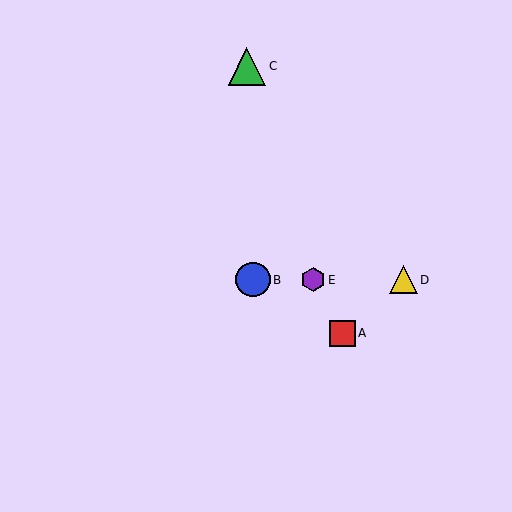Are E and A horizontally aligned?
No, E is at y≈280 and A is at y≈333.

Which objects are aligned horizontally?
Objects B, D, E are aligned horizontally.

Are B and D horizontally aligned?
Yes, both are at y≈280.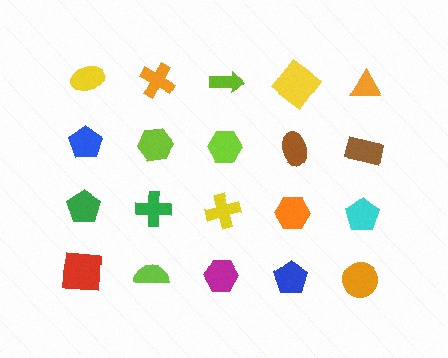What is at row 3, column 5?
A cyan pentagon.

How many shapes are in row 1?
5 shapes.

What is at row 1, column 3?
A lime arrow.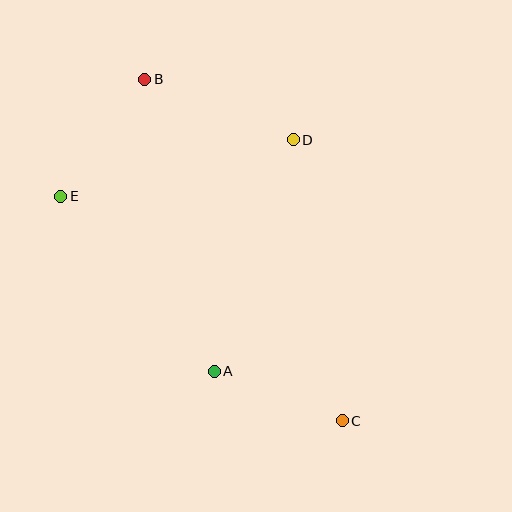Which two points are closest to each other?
Points A and C are closest to each other.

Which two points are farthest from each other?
Points B and C are farthest from each other.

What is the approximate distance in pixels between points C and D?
The distance between C and D is approximately 285 pixels.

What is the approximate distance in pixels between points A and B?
The distance between A and B is approximately 300 pixels.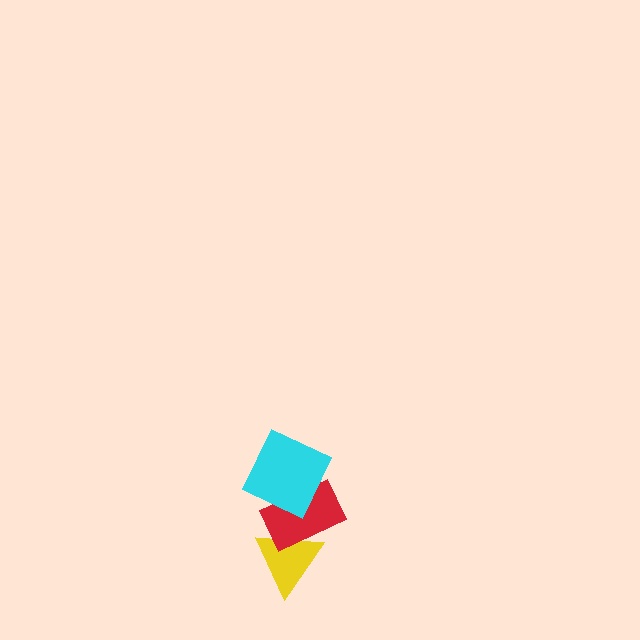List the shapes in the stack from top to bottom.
From top to bottom: the cyan square, the red rectangle, the yellow triangle.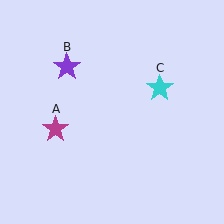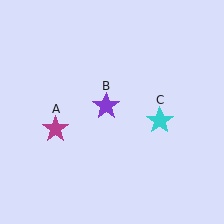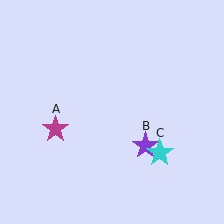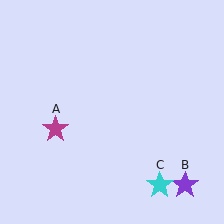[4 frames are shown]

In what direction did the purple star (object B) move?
The purple star (object B) moved down and to the right.